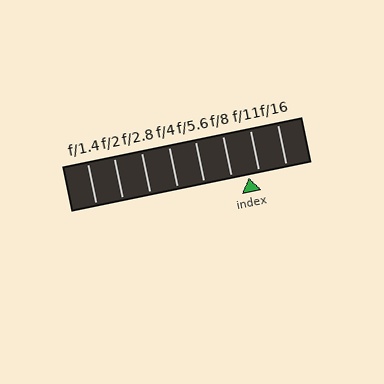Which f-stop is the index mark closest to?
The index mark is closest to f/11.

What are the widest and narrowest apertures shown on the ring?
The widest aperture shown is f/1.4 and the narrowest is f/16.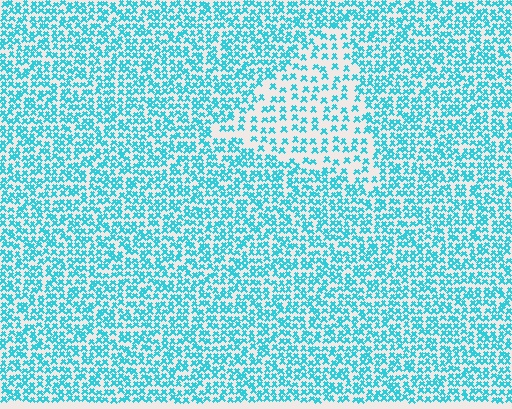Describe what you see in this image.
The image contains small cyan elements arranged at two different densities. A triangle-shaped region is visible where the elements are less densely packed than the surrounding area.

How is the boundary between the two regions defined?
The boundary is defined by a change in element density (approximately 2.0x ratio). All elements are the same color, size, and shape.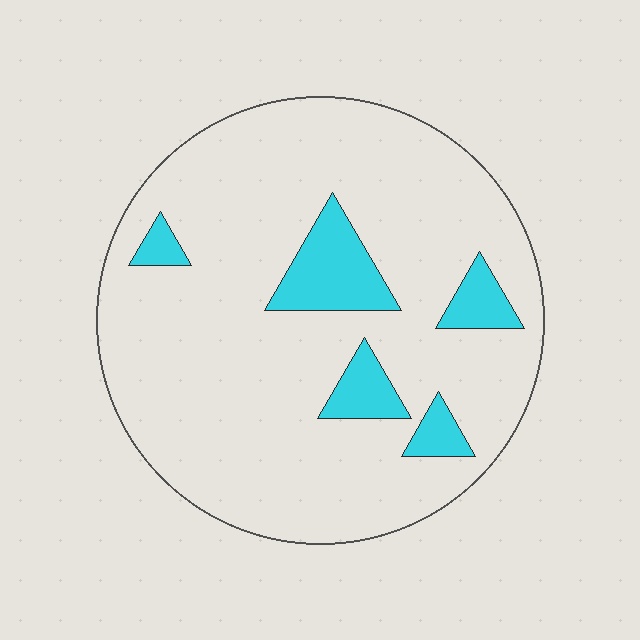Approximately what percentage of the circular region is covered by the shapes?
Approximately 15%.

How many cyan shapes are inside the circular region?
5.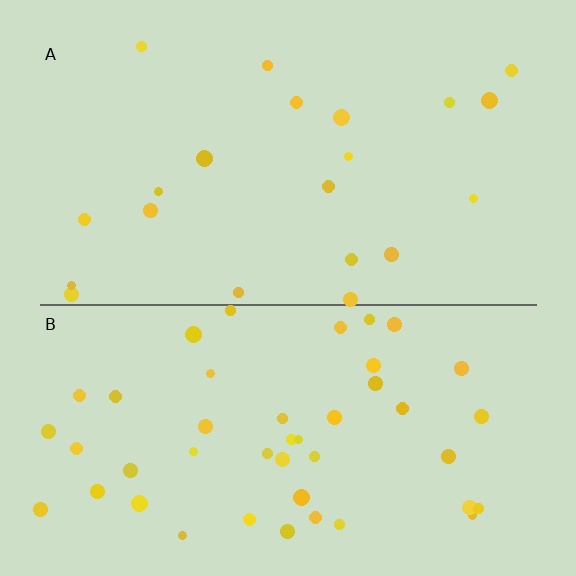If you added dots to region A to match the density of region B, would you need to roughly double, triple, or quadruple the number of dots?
Approximately double.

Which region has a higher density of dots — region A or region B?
B (the bottom).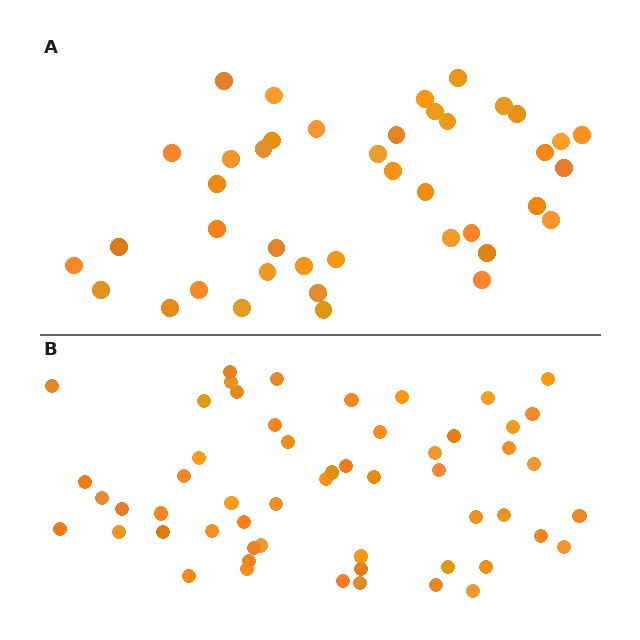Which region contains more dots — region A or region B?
Region B (the bottom region) has more dots.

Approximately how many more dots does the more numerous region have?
Region B has approximately 15 more dots than region A.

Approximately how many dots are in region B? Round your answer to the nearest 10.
About 60 dots. (The exact count is 55, which rounds to 60.)